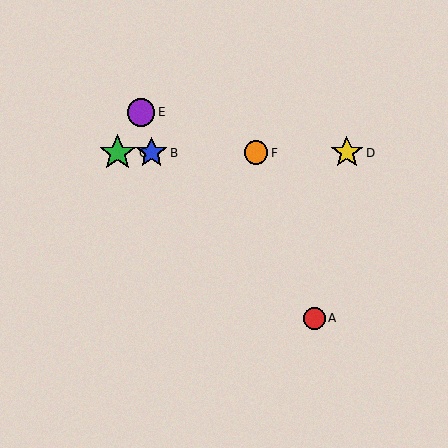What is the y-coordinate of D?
Object D is at y≈153.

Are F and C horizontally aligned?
Yes, both are at y≈153.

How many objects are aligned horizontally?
4 objects (B, C, D, F) are aligned horizontally.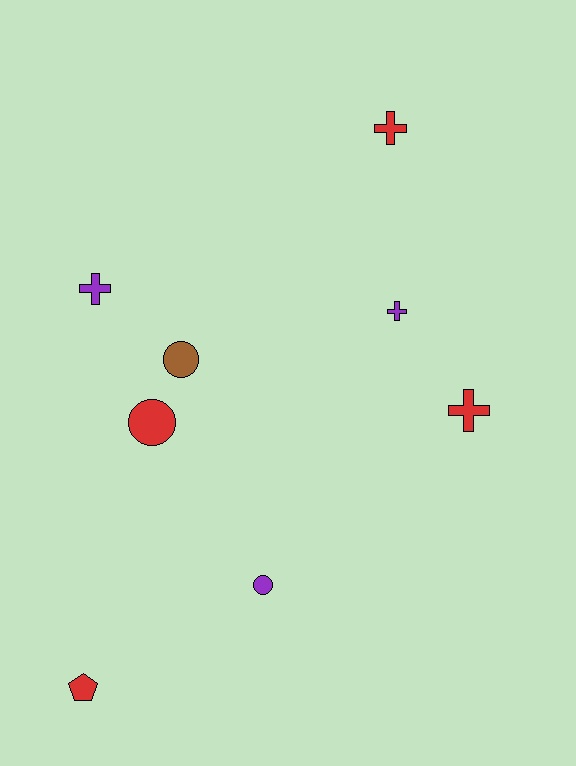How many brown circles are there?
There is 1 brown circle.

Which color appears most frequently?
Red, with 4 objects.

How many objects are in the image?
There are 8 objects.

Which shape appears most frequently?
Cross, with 4 objects.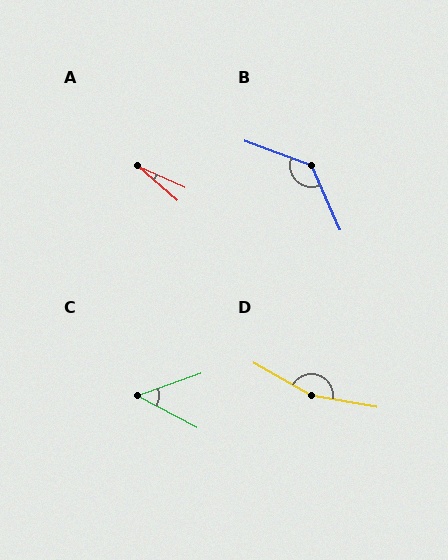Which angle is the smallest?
A, at approximately 18 degrees.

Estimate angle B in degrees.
Approximately 135 degrees.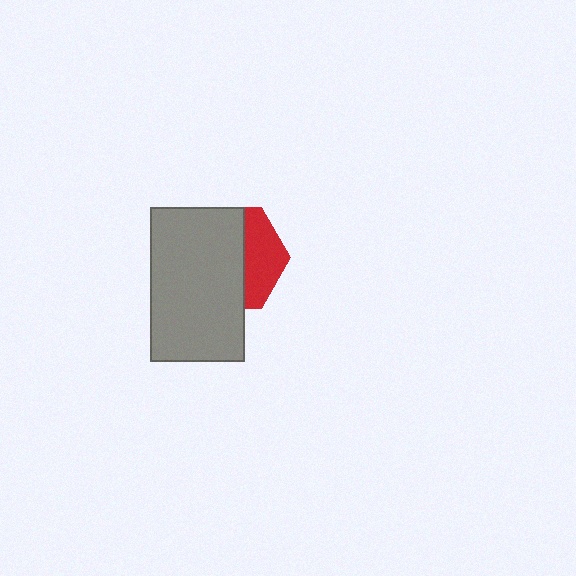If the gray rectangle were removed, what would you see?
You would see the complete red hexagon.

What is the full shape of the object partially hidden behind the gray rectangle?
The partially hidden object is a red hexagon.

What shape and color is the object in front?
The object in front is a gray rectangle.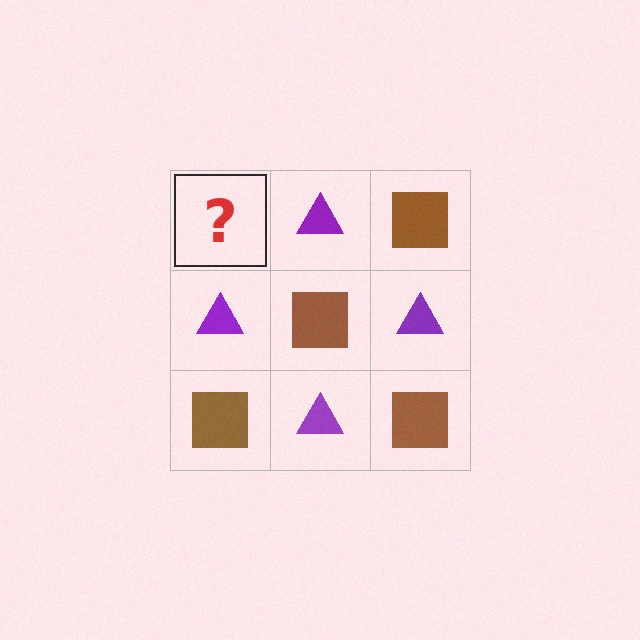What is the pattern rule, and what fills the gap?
The rule is that it alternates brown square and purple triangle in a checkerboard pattern. The gap should be filled with a brown square.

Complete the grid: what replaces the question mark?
The question mark should be replaced with a brown square.